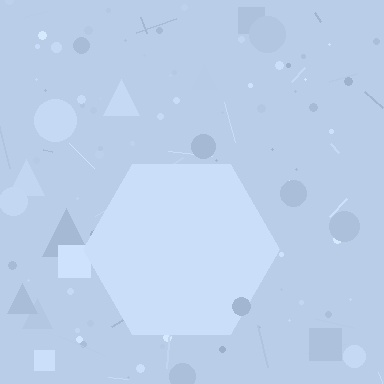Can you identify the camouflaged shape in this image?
The camouflaged shape is a hexagon.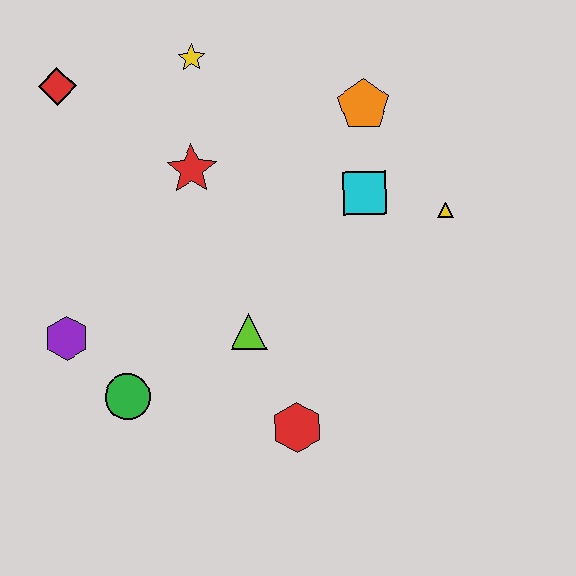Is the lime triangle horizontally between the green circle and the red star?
No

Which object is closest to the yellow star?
The red star is closest to the yellow star.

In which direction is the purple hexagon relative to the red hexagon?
The purple hexagon is to the left of the red hexagon.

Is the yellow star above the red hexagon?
Yes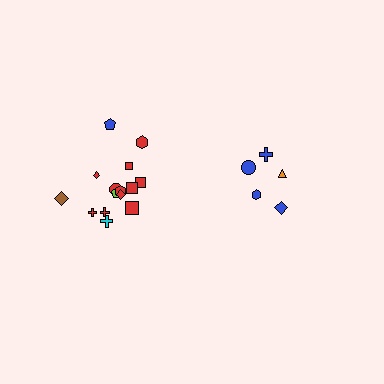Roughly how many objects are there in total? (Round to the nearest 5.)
Roughly 20 objects in total.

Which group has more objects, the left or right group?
The left group.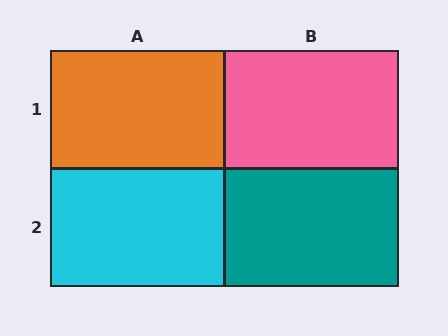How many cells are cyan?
1 cell is cyan.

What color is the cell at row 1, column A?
Orange.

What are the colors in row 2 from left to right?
Cyan, teal.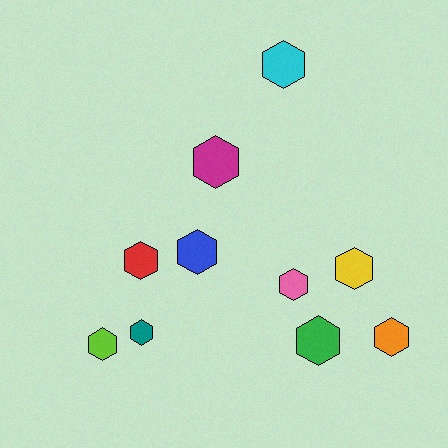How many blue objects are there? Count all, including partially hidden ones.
There is 1 blue object.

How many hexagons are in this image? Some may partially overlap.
There are 10 hexagons.